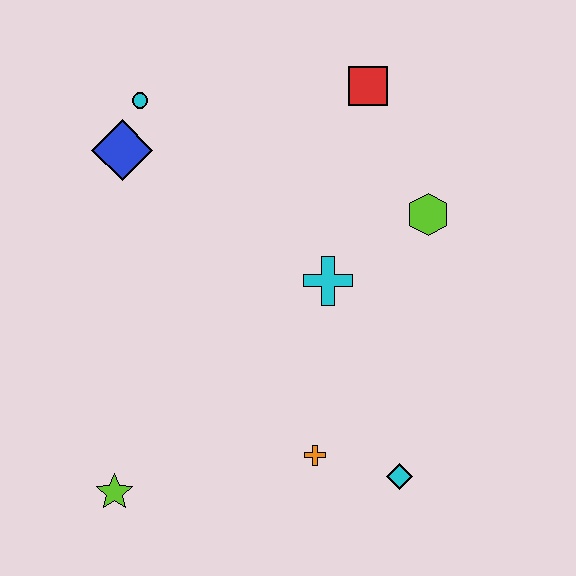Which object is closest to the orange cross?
The cyan diamond is closest to the orange cross.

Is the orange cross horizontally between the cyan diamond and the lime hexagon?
No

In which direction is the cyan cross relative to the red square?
The cyan cross is below the red square.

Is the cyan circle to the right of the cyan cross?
No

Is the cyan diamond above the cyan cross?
No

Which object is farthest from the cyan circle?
The cyan diamond is farthest from the cyan circle.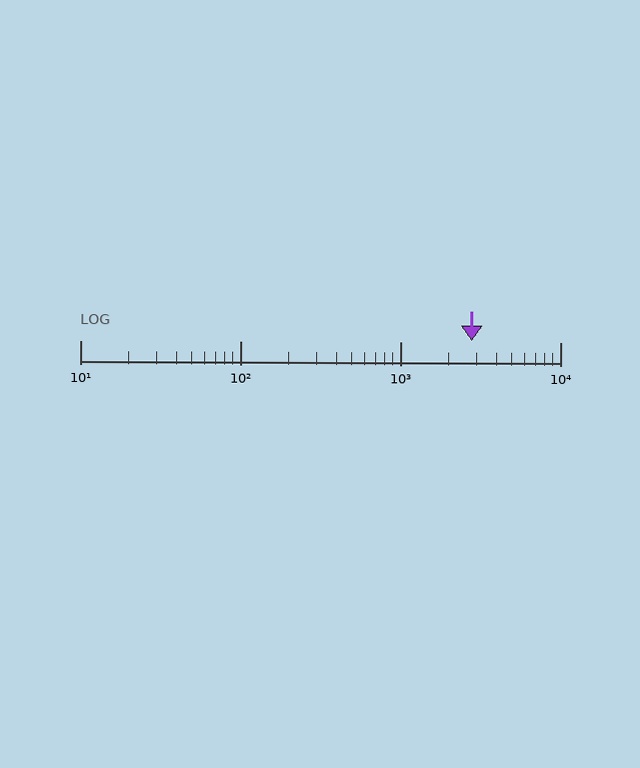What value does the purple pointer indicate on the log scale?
The pointer indicates approximately 2800.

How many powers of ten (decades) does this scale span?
The scale spans 3 decades, from 10 to 10000.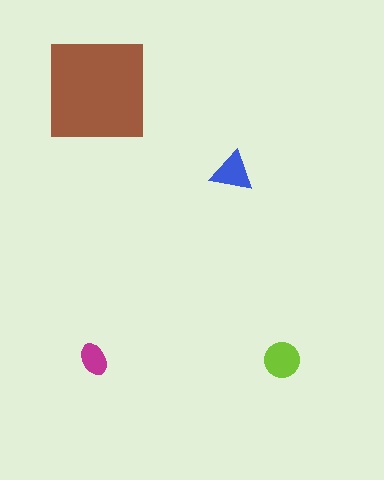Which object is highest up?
The brown square is topmost.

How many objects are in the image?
There are 4 objects in the image.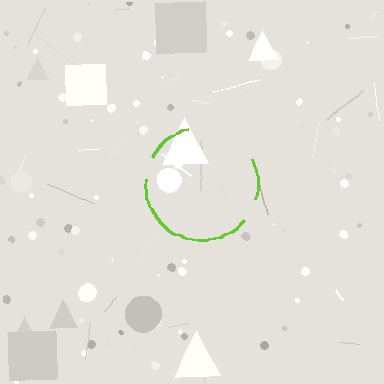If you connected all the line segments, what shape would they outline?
They would outline a circle.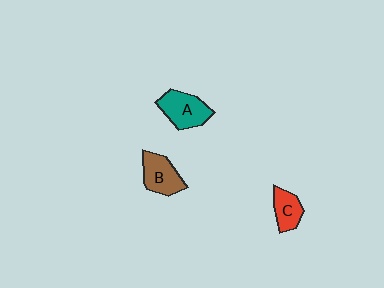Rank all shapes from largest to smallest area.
From largest to smallest: A (teal), B (brown), C (red).